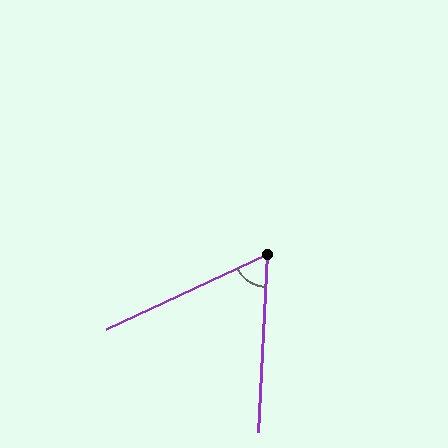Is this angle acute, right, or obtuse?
It is acute.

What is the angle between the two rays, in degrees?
Approximately 62 degrees.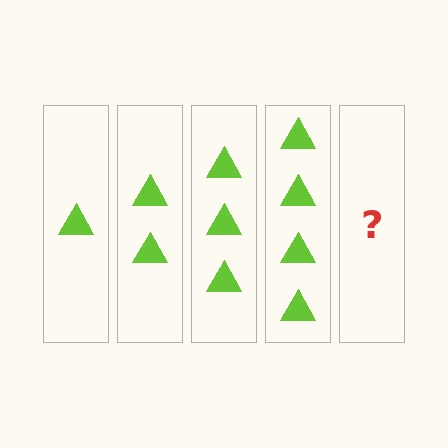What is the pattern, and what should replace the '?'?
The pattern is that each step adds one more triangle. The '?' should be 5 triangles.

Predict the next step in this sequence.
The next step is 5 triangles.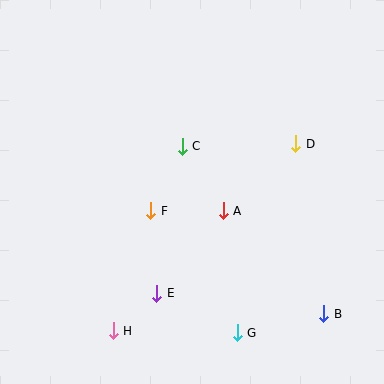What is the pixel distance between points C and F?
The distance between C and F is 72 pixels.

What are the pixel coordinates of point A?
Point A is at (223, 211).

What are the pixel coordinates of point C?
Point C is at (182, 146).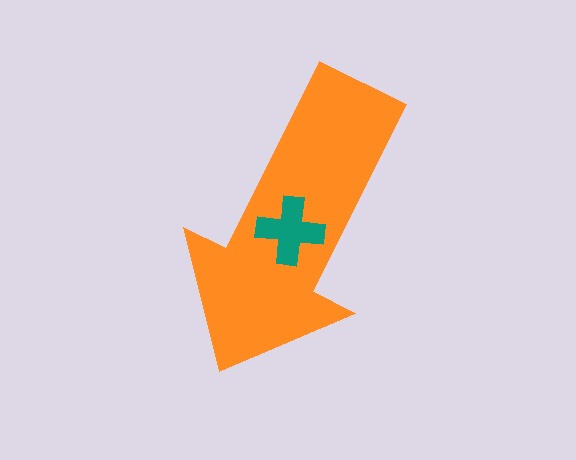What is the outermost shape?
The orange arrow.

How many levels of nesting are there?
2.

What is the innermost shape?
The teal cross.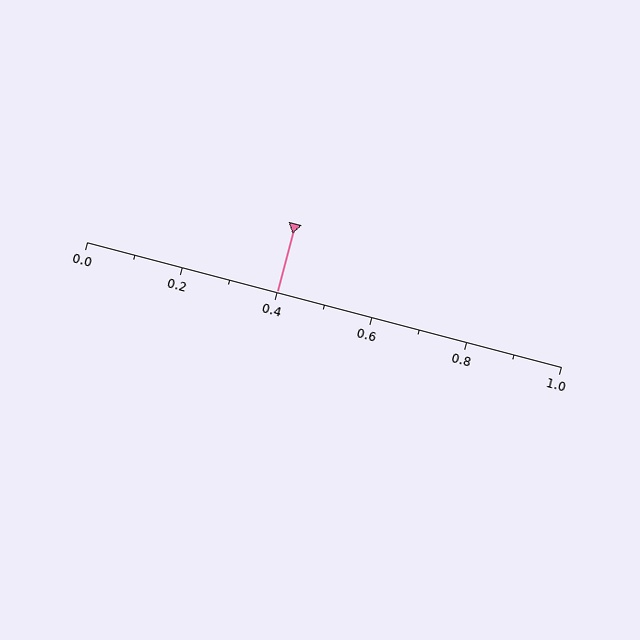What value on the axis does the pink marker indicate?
The marker indicates approximately 0.4.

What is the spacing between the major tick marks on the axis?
The major ticks are spaced 0.2 apart.